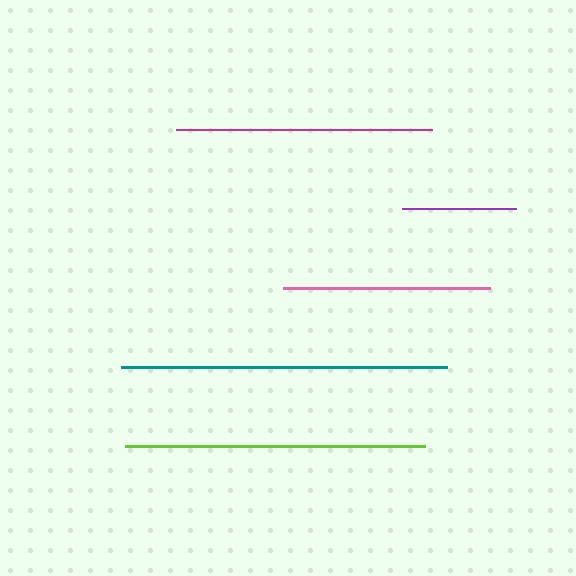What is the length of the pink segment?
The pink segment is approximately 207 pixels long.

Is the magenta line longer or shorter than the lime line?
The lime line is longer than the magenta line.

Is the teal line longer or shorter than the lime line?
The teal line is longer than the lime line.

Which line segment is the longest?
The teal line is the longest at approximately 326 pixels.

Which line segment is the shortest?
The purple line is the shortest at approximately 115 pixels.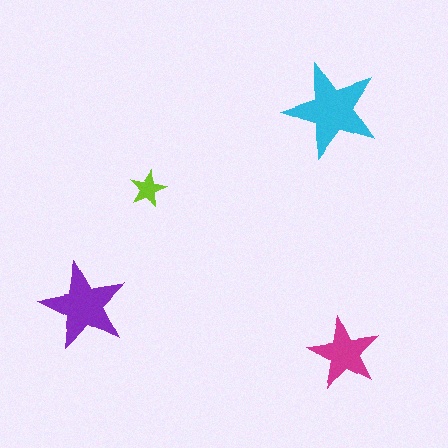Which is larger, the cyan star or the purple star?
The cyan one.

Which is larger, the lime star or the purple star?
The purple one.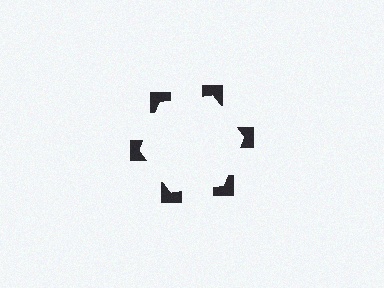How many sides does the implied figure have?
6 sides.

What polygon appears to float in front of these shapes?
An illusory hexagon — its edges are inferred from the aligned wedge cuts in the notched squares, not physically drawn.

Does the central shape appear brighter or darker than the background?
It typically appears slightly brighter than the background, even though no actual brightness change is drawn.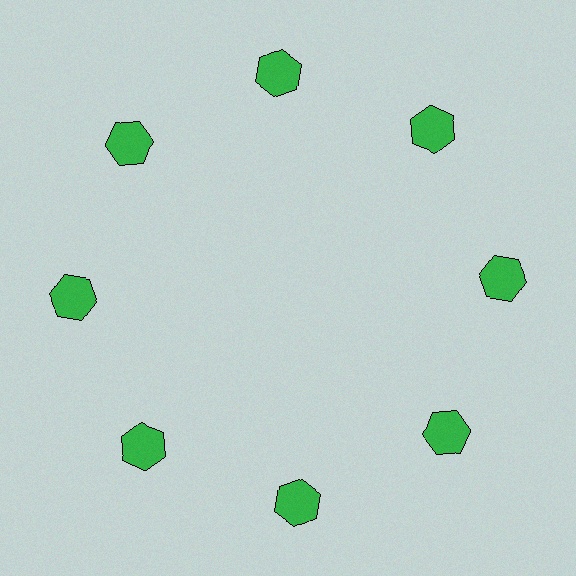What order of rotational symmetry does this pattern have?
This pattern has 8-fold rotational symmetry.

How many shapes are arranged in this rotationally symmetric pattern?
There are 8 shapes, arranged in 8 groups of 1.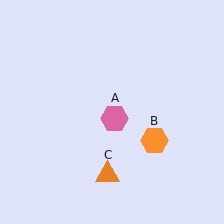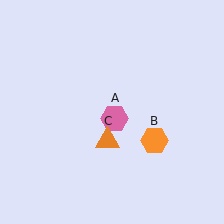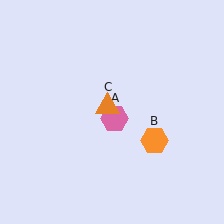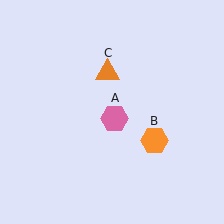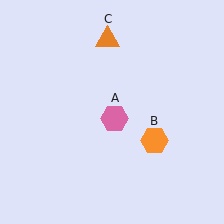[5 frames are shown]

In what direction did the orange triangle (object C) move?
The orange triangle (object C) moved up.